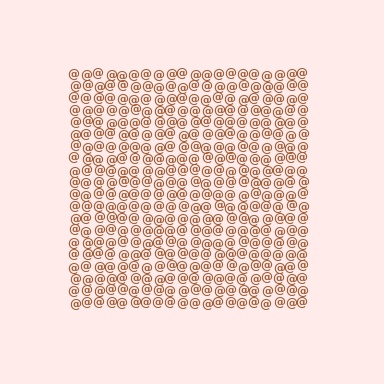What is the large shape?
The large shape is a square.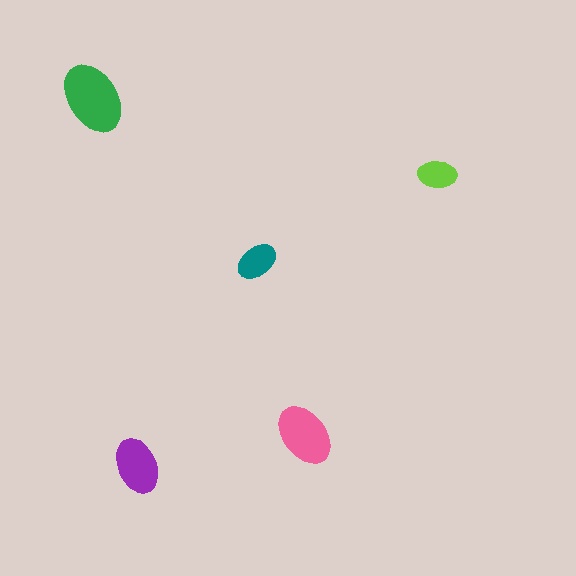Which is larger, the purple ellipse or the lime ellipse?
The purple one.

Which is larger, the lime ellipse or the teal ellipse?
The teal one.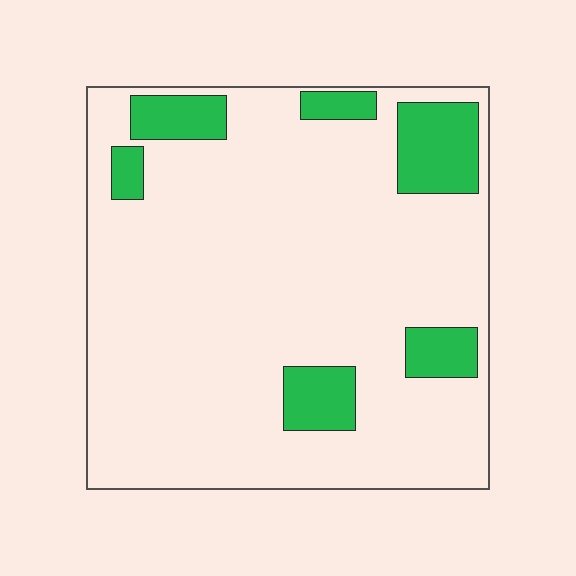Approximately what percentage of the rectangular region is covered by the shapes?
Approximately 15%.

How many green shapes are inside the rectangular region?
6.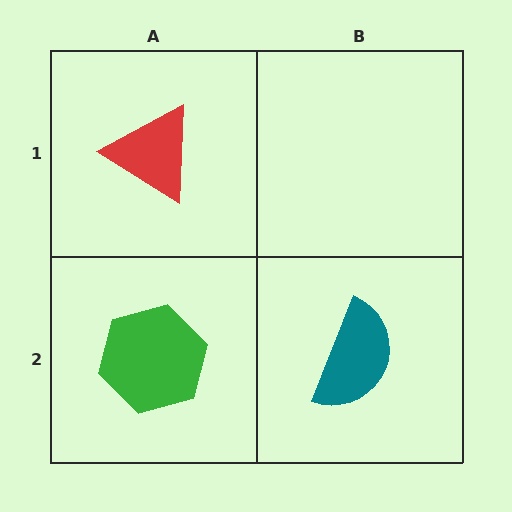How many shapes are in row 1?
1 shape.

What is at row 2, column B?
A teal semicircle.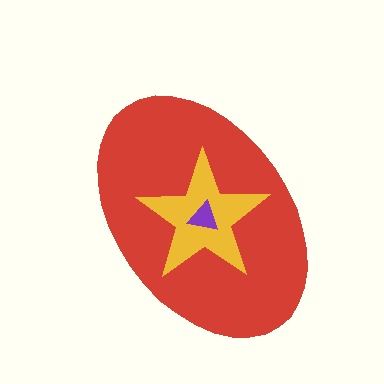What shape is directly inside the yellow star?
The purple triangle.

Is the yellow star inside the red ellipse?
Yes.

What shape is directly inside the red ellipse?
The yellow star.